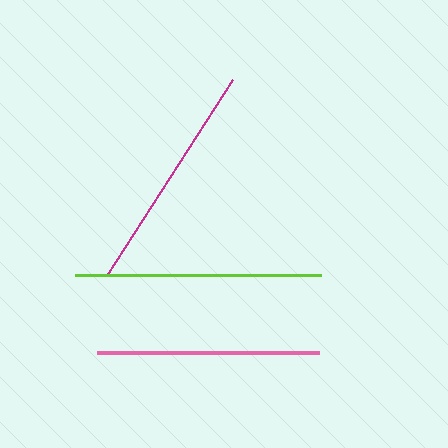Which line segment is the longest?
The lime line is the longest at approximately 246 pixels.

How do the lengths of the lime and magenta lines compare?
The lime and magenta lines are approximately the same length.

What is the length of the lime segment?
The lime segment is approximately 246 pixels long.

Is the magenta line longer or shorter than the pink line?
The magenta line is longer than the pink line.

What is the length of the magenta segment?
The magenta segment is approximately 233 pixels long.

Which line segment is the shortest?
The pink line is the shortest at approximately 222 pixels.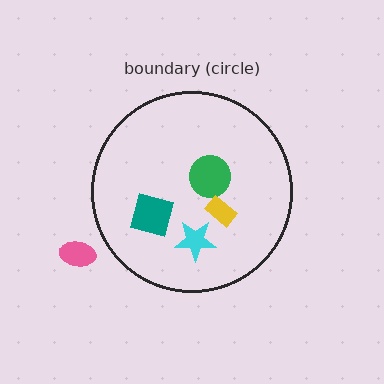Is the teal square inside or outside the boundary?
Inside.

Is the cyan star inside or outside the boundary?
Inside.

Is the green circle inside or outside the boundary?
Inside.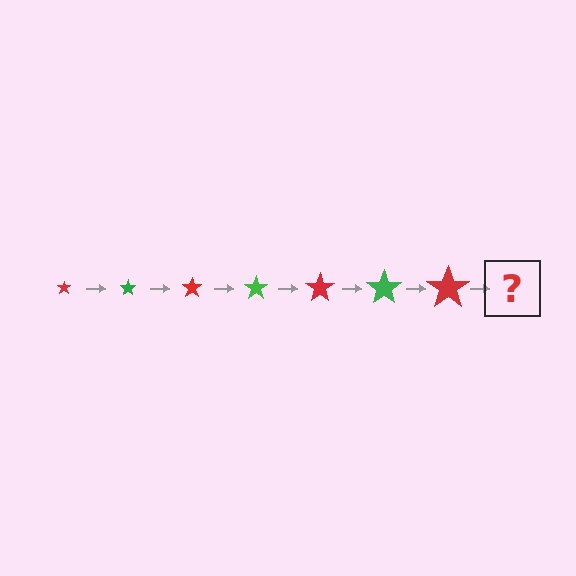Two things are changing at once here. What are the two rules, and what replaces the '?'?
The two rules are that the star grows larger each step and the color cycles through red and green. The '?' should be a green star, larger than the previous one.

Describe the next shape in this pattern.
It should be a green star, larger than the previous one.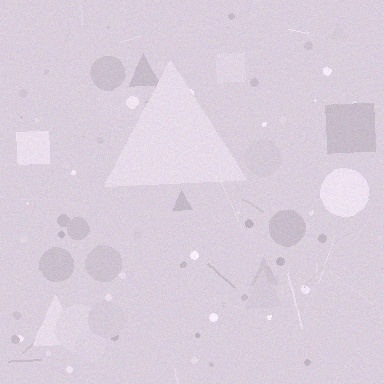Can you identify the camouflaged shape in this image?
The camouflaged shape is a triangle.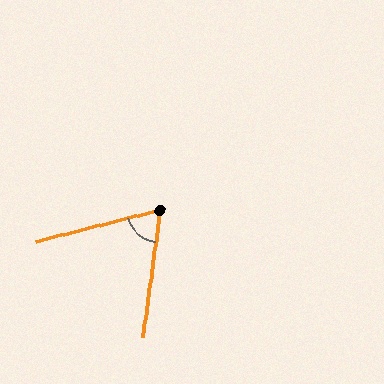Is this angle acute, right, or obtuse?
It is acute.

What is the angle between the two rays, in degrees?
Approximately 68 degrees.